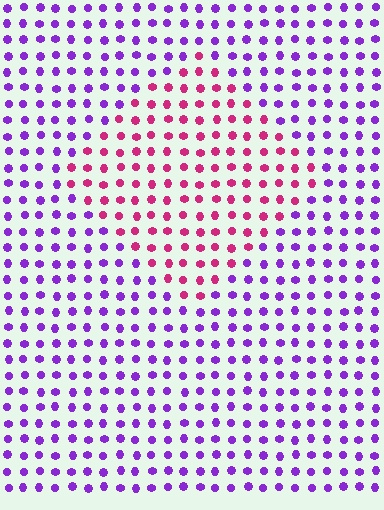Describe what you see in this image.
The image is filled with small purple elements in a uniform arrangement. A diamond-shaped region is visible where the elements are tinted to a slightly different hue, forming a subtle color boundary.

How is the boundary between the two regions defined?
The boundary is defined purely by a slight shift in hue (about 55 degrees). Spacing, size, and orientation are identical on both sides.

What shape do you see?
I see a diamond.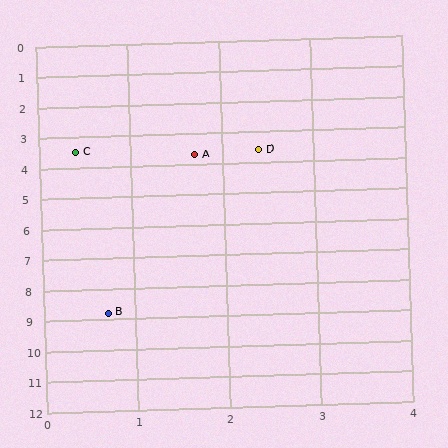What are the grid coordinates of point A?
Point A is at approximately (1.7, 3.7).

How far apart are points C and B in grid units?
Points C and B are about 5.3 grid units apart.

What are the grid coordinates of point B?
Point B is at approximately (0.7, 8.8).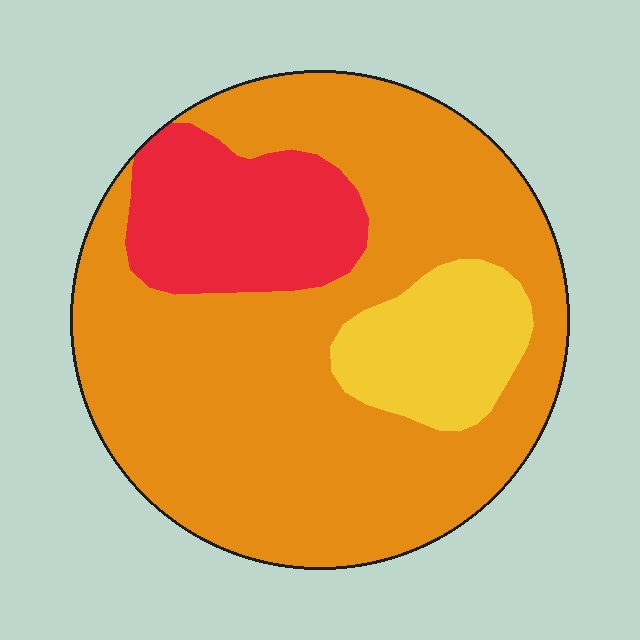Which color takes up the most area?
Orange, at roughly 70%.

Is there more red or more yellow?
Red.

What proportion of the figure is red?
Red takes up about one sixth (1/6) of the figure.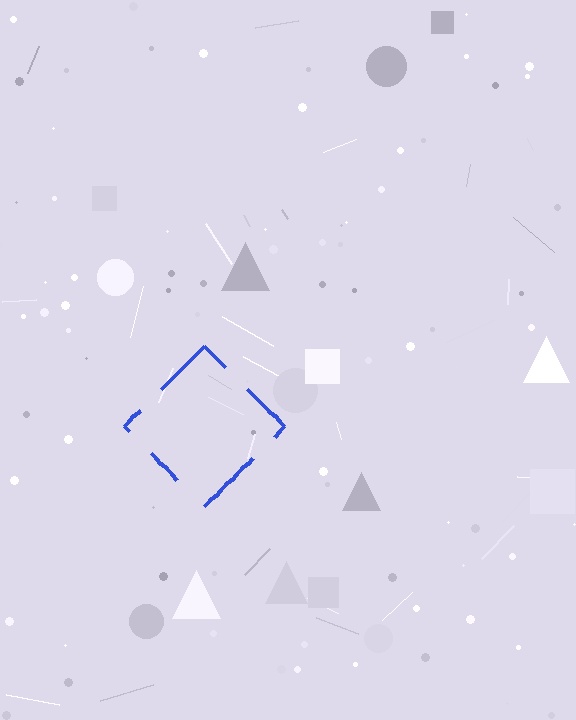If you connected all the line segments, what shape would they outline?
They would outline a diamond.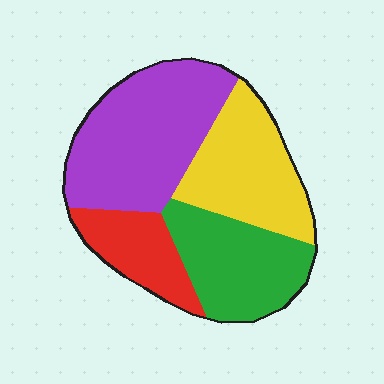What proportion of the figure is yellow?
Yellow takes up between a quarter and a half of the figure.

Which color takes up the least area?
Red, at roughly 15%.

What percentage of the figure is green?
Green covers about 25% of the figure.